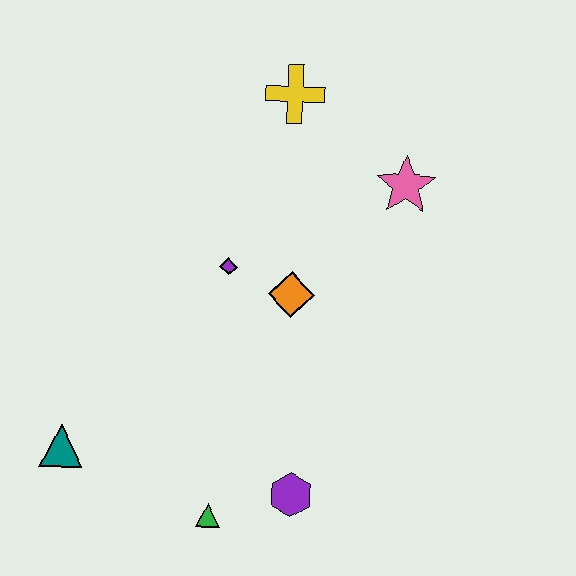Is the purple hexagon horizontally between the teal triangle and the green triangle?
No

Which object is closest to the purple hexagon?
The green triangle is closest to the purple hexagon.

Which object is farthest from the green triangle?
The yellow cross is farthest from the green triangle.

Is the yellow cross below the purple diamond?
No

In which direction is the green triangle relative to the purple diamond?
The green triangle is below the purple diamond.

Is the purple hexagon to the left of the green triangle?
No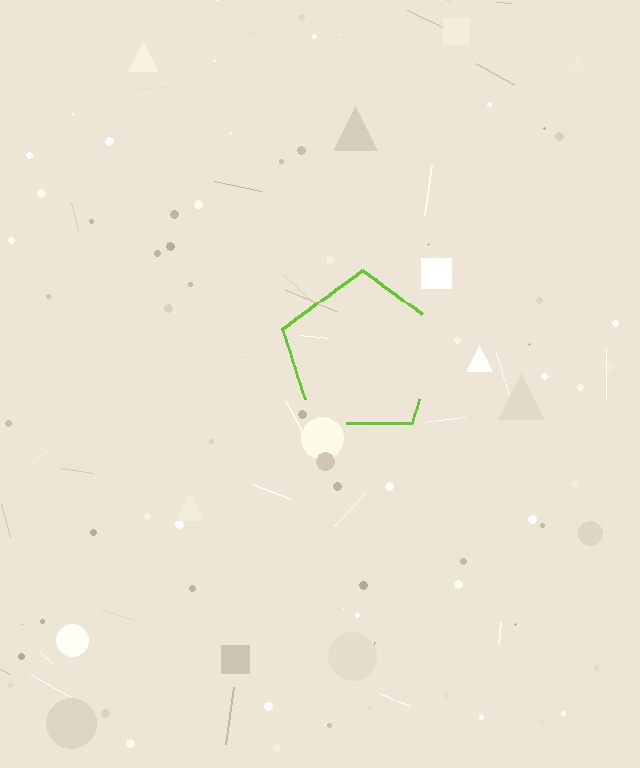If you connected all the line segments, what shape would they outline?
They would outline a pentagon.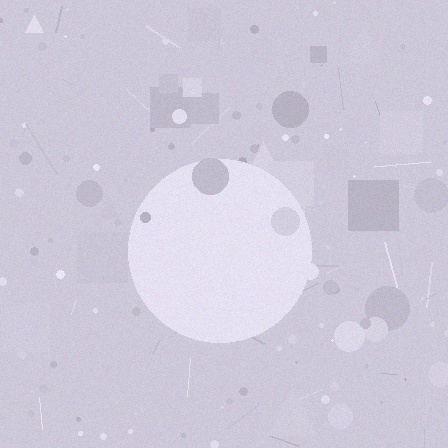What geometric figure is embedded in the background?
A circle is embedded in the background.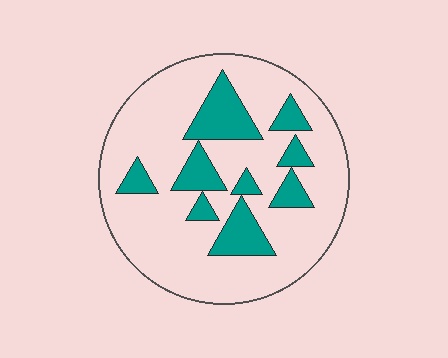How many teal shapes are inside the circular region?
9.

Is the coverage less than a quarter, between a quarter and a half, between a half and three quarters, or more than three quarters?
Less than a quarter.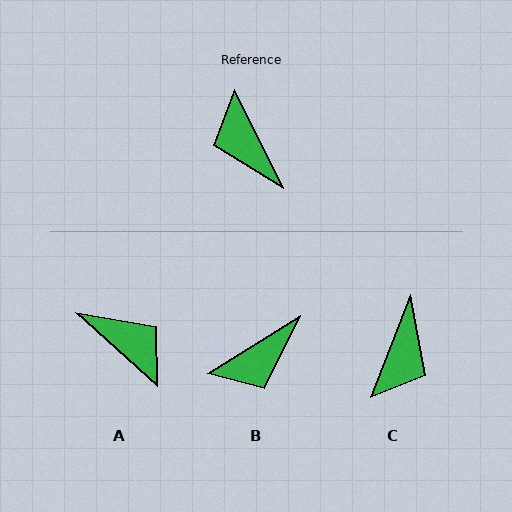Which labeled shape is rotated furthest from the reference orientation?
A, about 158 degrees away.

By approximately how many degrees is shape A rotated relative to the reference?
Approximately 158 degrees clockwise.